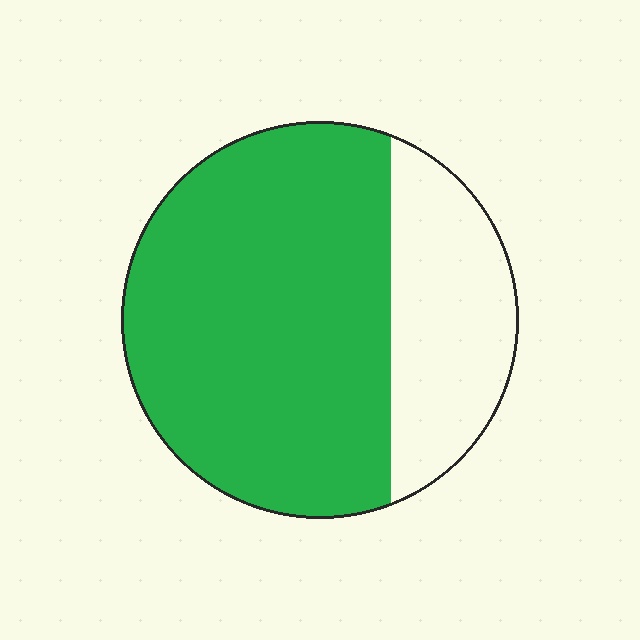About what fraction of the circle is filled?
About three quarters (3/4).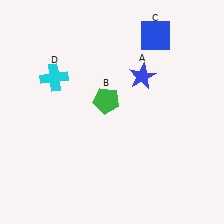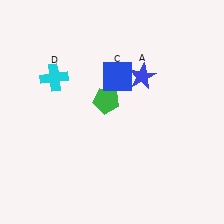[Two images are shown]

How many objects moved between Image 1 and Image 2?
1 object moved between the two images.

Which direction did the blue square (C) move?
The blue square (C) moved down.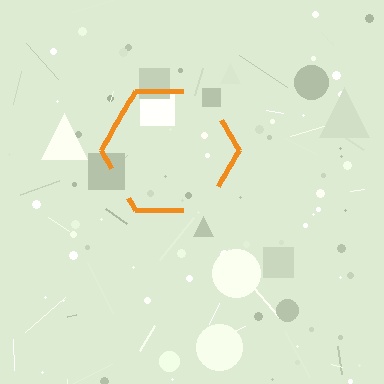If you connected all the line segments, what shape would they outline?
They would outline a hexagon.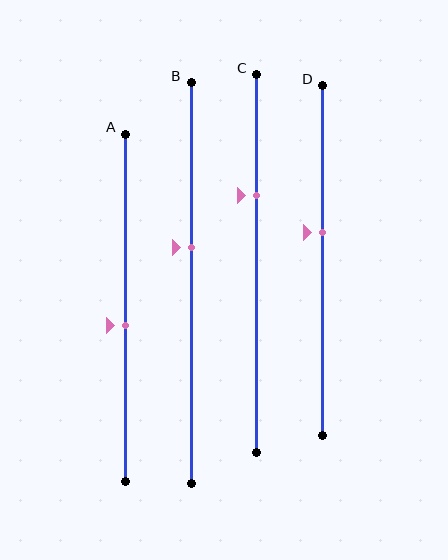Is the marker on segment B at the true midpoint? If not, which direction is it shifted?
No, the marker on segment B is shifted upward by about 9% of the segment length.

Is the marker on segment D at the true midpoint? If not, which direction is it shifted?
No, the marker on segment D is shifted upward by about 8% of the segment length.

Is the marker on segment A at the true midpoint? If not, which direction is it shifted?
No, the marker on segment A is shifted downward by about 5% of the segment length.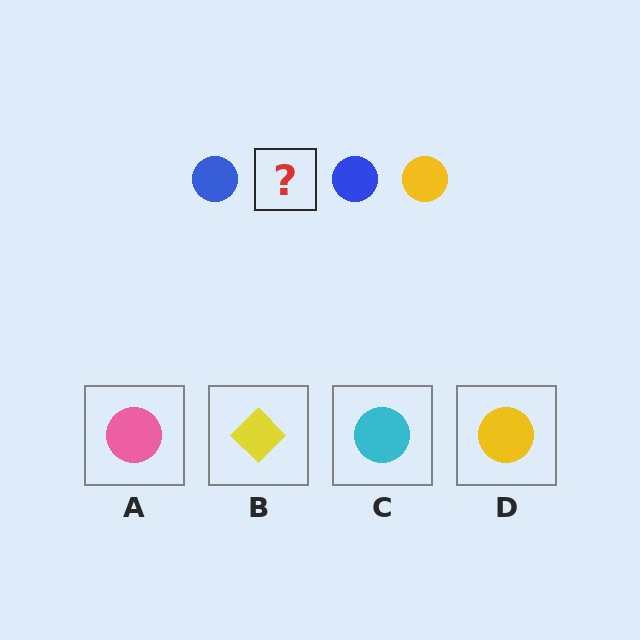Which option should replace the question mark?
Option D.